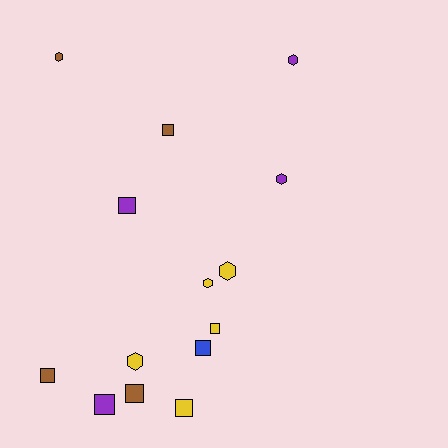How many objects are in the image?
There are 14 objects.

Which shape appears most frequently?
Square, with 8 objects.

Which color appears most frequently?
Yellow, with 5 objects.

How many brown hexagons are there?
There is 1 brown hexagon.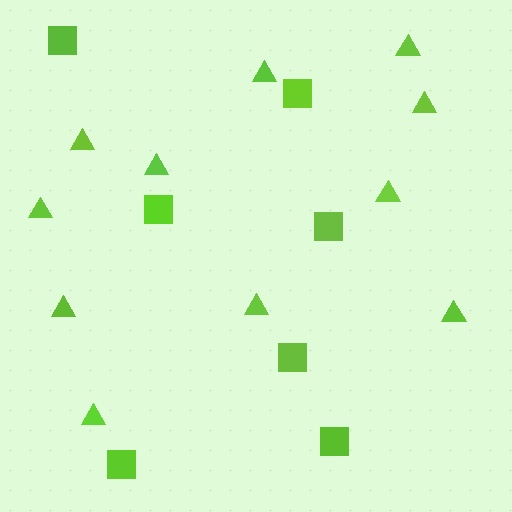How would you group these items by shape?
There are 2 groups: one group of squares (7) and one group of triangles (11).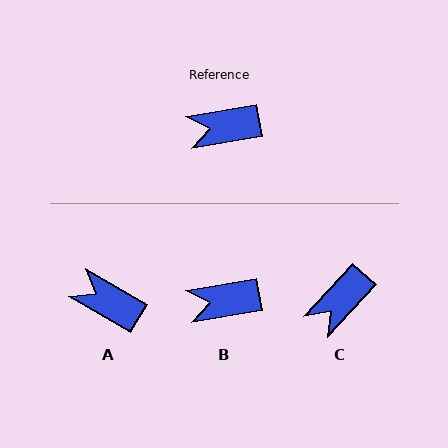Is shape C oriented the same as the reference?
No, it is off by about 38 degrees.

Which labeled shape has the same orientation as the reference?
B.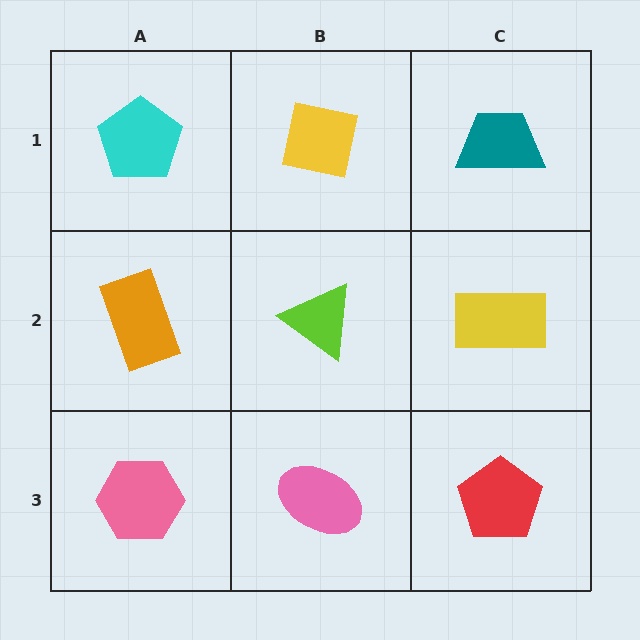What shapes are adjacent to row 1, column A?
An orange rectangle (row 2, column A), a yellow square (row 1, column B).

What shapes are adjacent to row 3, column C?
A yellow rectangle (row 2, column C), a pink ellipse (row 3, column B).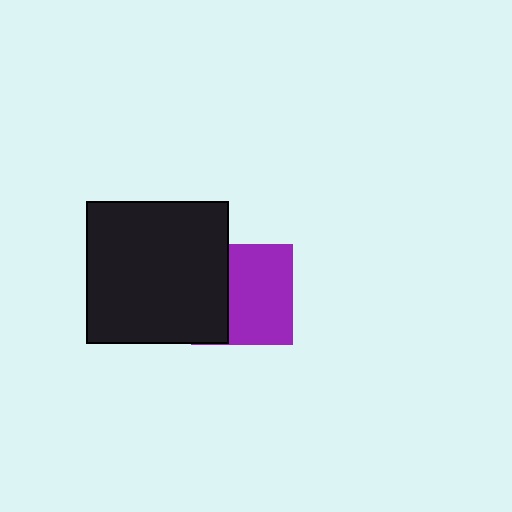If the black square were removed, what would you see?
You would see the complete purple square.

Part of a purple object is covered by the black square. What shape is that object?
It is a square.